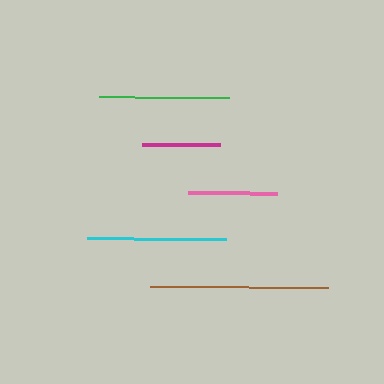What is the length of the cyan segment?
The cyan segment is approximately 139 pixels long.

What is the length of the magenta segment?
The magenta segment is approximately 78 pixels long.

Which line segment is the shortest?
The magenta line is the shortest at approximately 78 pixels.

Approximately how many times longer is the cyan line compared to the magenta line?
The cyan line is approximately 1.8 times the length of the magenta line.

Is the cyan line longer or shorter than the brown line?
The brown line is longer than the cyan line.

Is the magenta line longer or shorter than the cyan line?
The cyan line is longer than the magenta line.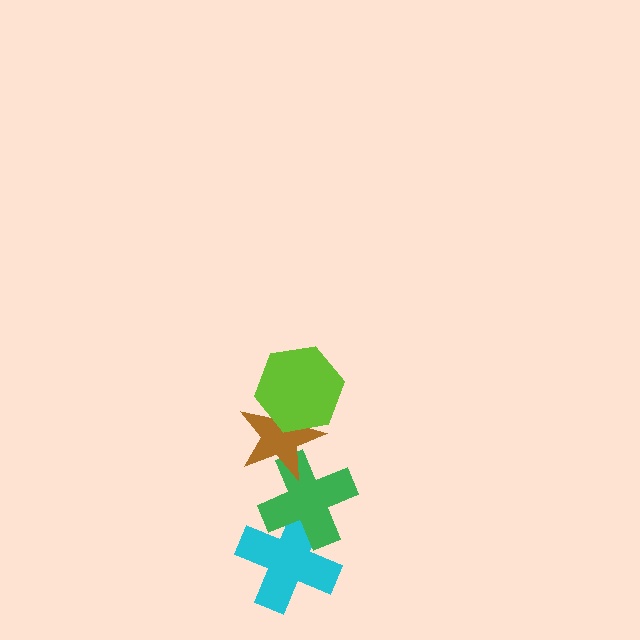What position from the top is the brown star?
The brown star is 2nd from the top.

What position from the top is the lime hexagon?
The lime hexagon is 1st from the top.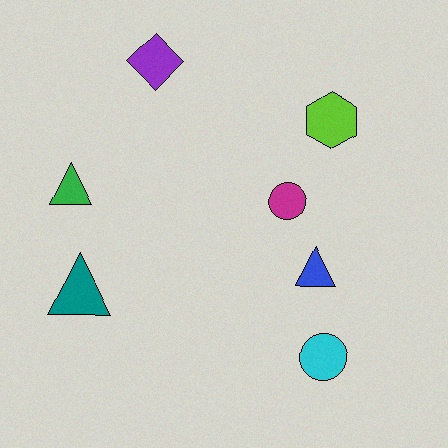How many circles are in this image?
There are 2 circles.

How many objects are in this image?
There are 7 objects.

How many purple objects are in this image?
There is 1 purple object.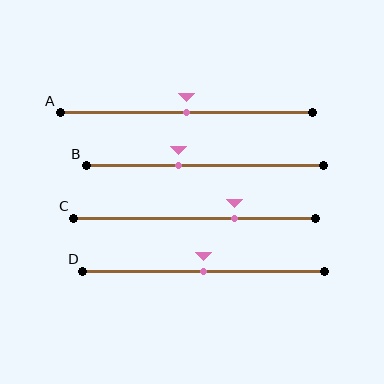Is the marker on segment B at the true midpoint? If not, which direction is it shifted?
No, the marker on segment B is shifted to the left by about 11% of the segment length.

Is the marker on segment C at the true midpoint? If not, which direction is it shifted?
No, the marker on segment C is shifted to the right by about 16% of the segment length.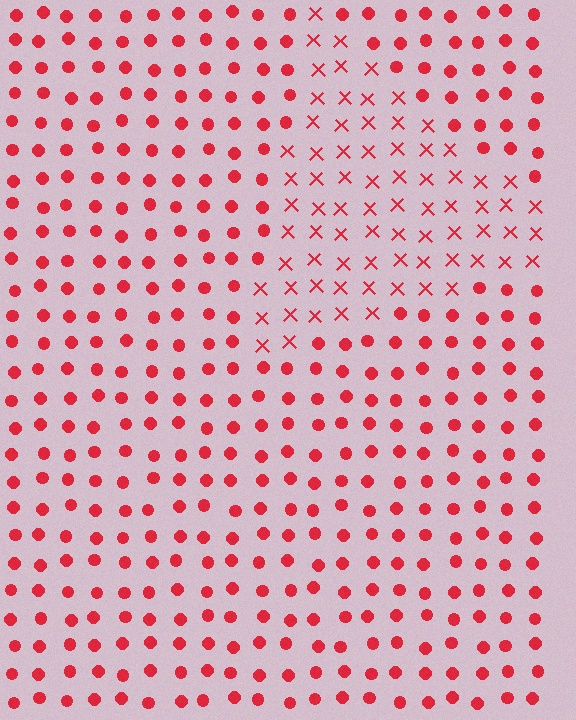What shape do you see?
I see a triangle.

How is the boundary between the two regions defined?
The boundary is defined by a change in element shape: X marks inside vs. circles outside. All elements share the same color and spacing.